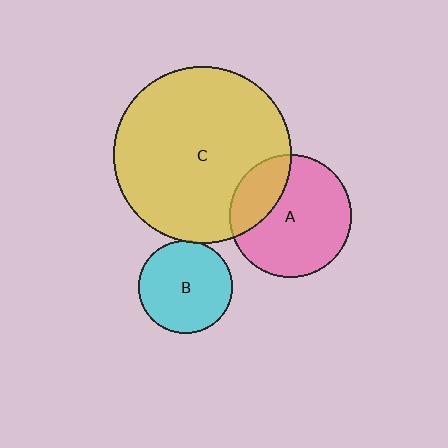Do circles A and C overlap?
Yes.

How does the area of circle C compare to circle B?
Approximately 3.6 times.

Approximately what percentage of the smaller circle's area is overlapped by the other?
Approximately 25%.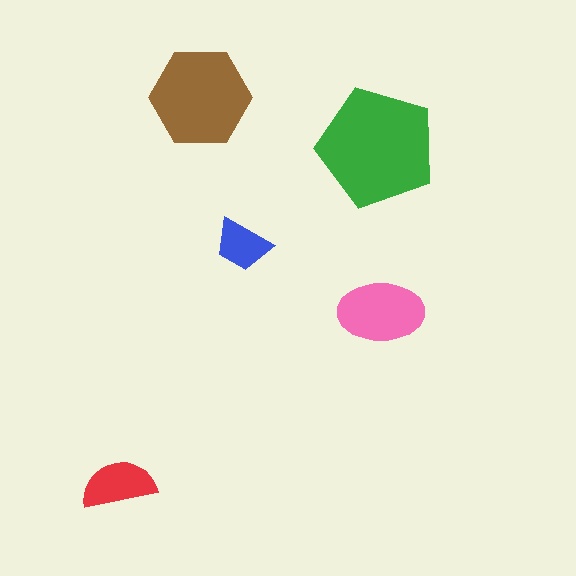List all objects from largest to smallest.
The green pentagon, the brown hexagon, the pink ellipse, the red semicircle, the blue trapezoid.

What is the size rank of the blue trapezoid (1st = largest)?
5th.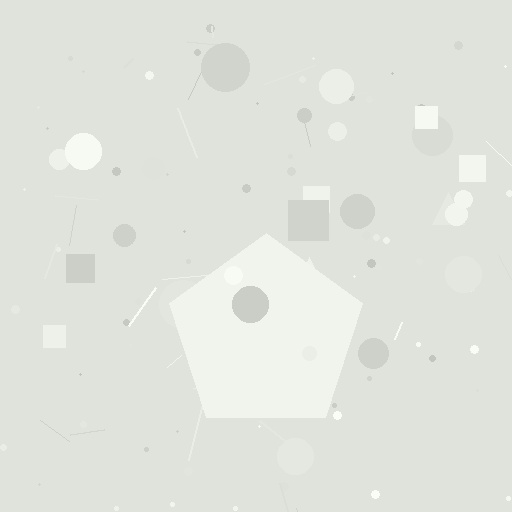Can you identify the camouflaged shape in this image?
The camouflaged shape is a pentagon.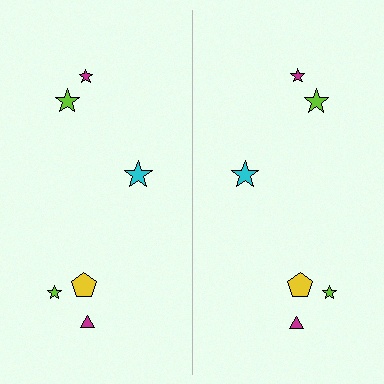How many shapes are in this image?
There are 12 shapes in this image.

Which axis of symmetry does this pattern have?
The pattern has a vertical axis of symmetry running through the center of the image.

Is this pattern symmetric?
Yes, this pattern has bilateral (reflection) symmetry.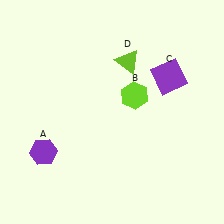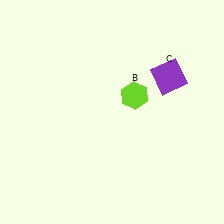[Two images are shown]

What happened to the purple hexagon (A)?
The purple hexagon (A) was removed in Image 2. It was in the bottom-left area of Image 1.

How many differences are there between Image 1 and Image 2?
There are 2 differences between the two images.